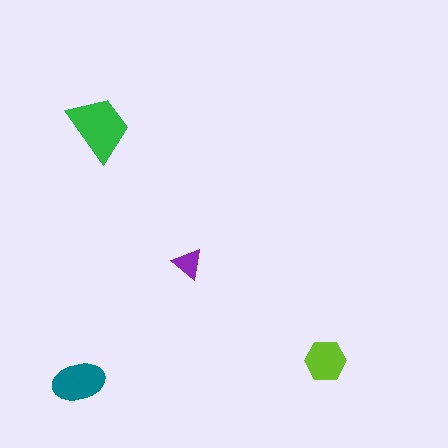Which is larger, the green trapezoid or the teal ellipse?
The green trapezoid.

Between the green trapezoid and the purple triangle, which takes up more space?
The green trapezoid.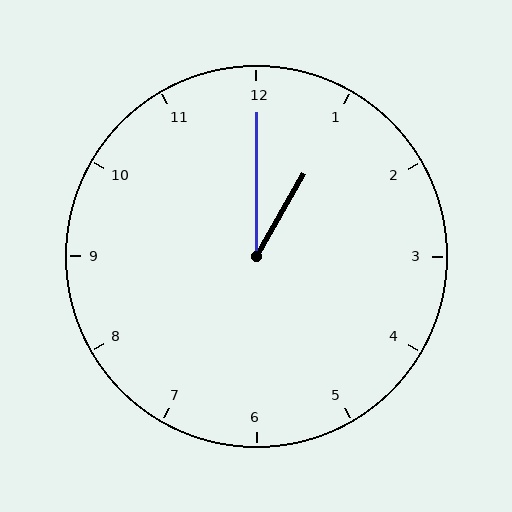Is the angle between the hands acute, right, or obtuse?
It is acute.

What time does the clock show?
1:00.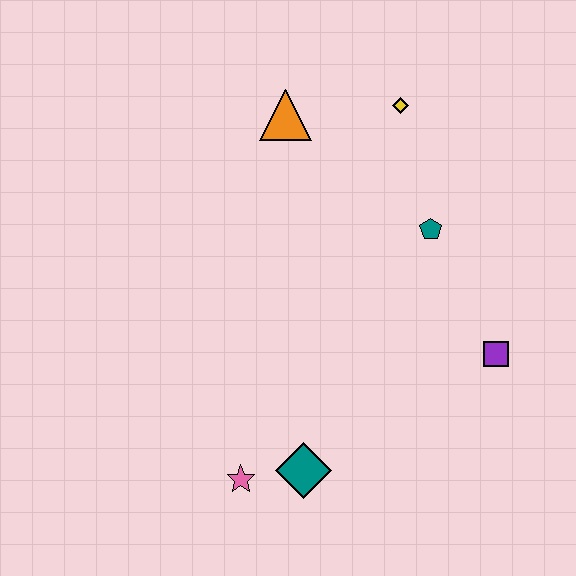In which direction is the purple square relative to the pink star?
The purple square is to the right of the pink star.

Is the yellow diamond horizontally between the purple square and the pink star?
Yes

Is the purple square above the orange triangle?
No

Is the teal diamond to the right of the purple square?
No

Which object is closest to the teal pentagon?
The yellow diamond is closest to the teal pentagon.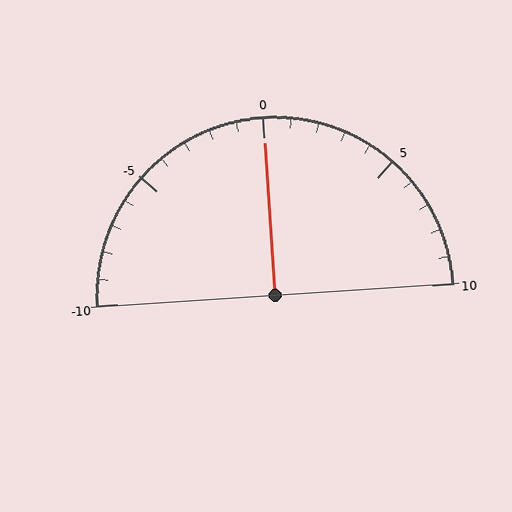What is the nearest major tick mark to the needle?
The nearest major tick mark is 0.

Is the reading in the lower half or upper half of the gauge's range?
The reading is in the upper half of the range (-10 to 10).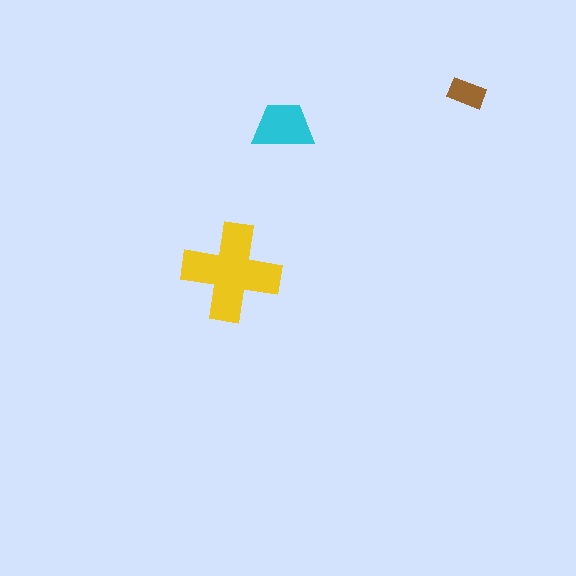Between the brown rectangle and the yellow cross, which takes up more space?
The yellow cross.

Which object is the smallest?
The brown rectangle.